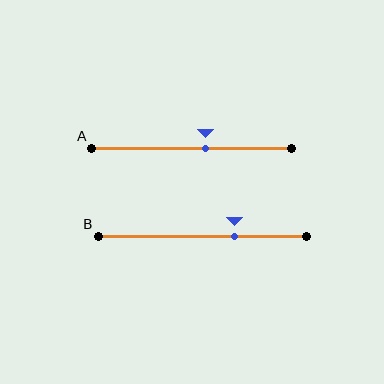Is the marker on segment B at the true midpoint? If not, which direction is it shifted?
No, the marker on segment B is shifted to the right by about 15% of the segment length.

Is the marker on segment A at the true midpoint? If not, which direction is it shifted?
No, the marker on segment A is shifted to the right by about 7% of the segment length.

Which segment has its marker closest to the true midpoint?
Segment A has its marker closest to the true midpoint.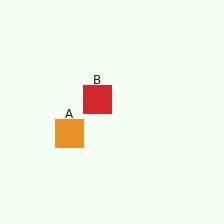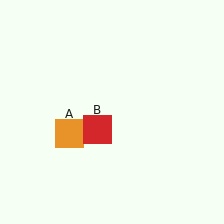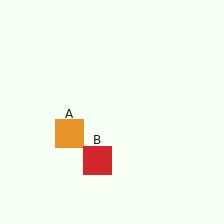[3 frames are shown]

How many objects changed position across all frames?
1 object changed position: red square (object B).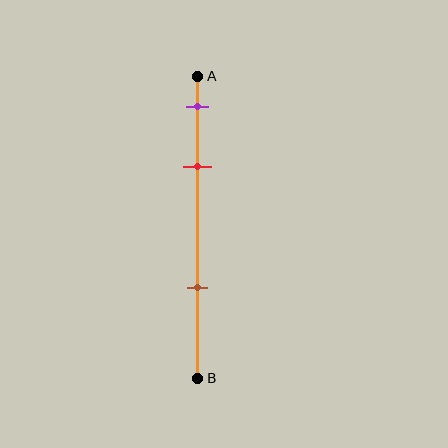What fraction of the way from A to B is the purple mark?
The purple mark is approximately 10% (0.1) of the way from A to B.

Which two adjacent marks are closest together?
The purple and red marks are the closest adjacent pair.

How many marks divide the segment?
There are 3 marks dividing the segment.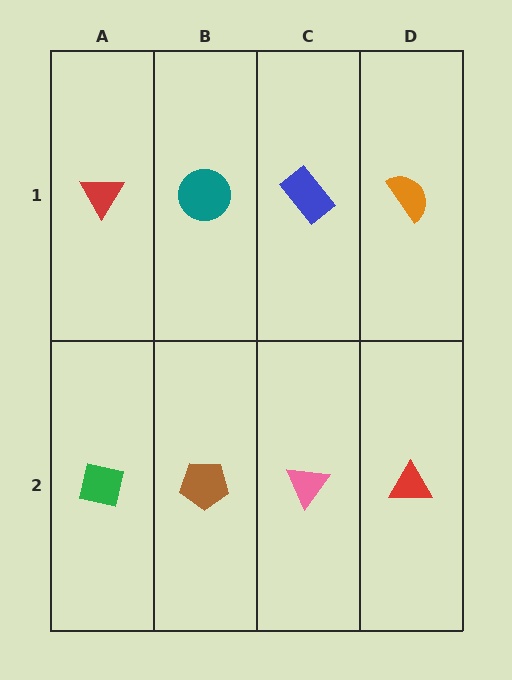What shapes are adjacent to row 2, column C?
A blue rectangle (row 1, column C), a brown pentagon (row 2, column B), a red triangle (row 2, column D).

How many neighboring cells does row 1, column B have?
3.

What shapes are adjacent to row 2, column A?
A red triangle (row 1, column A), a brown pentagon (row 2, column B).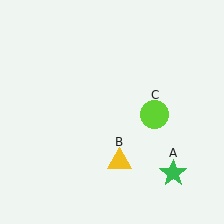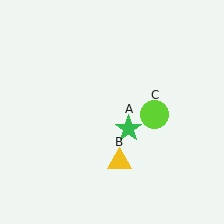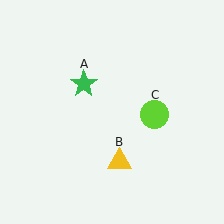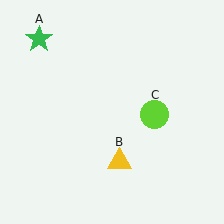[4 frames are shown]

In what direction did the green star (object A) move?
The green star (object A) moved up and to the left.